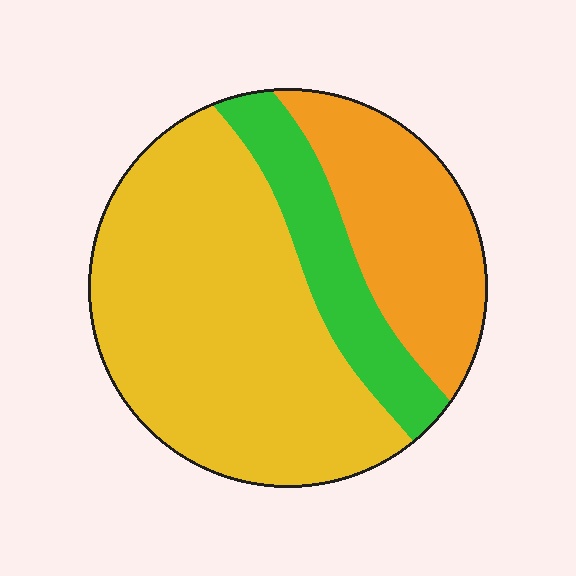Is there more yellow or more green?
Yellow.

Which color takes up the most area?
Yellow, at roughly 60%.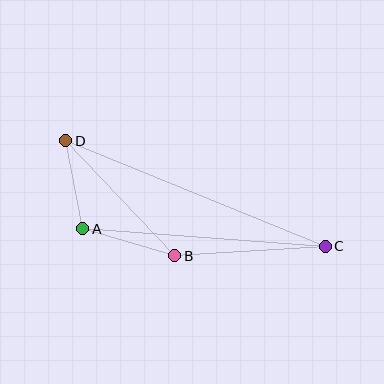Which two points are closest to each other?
Points A and D are closest to each other.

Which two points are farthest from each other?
Points C and D are farthest from each other.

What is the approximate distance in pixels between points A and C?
The distance between A and C is approximately 243 pixels.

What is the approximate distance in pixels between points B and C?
The distance between B and C is approximately 151 pixels.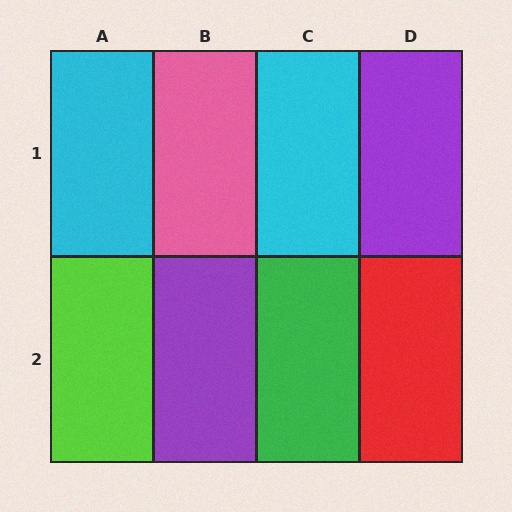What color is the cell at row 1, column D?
Purple.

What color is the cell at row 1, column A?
Cyan.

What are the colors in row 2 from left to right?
Lime, purple, green, red.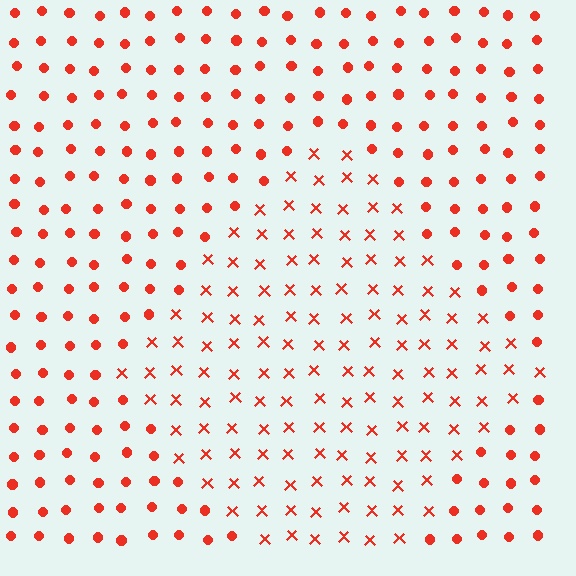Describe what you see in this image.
The image is filled with small red elements arranged in a uniform grid. A diamond-shaped region contains X marks, while the surrounding area contains circles. The boundary is defined purely by the change in element shape.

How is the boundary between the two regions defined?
The boundary is defined by a change in element shape: X marks inside vs. circles outside. All elements share the same color and spacing.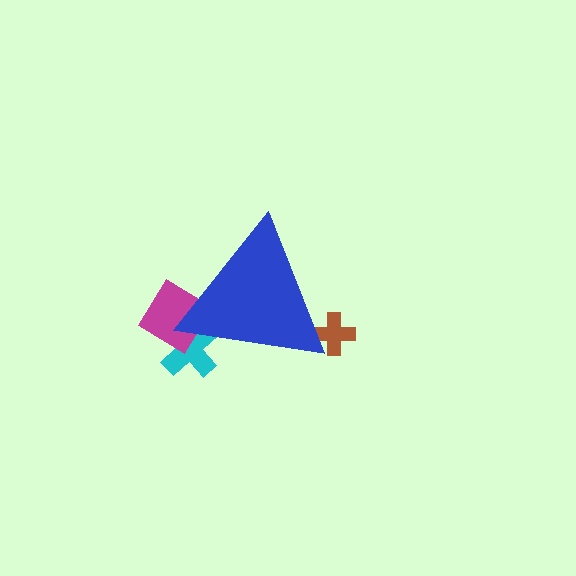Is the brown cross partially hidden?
Yes, the brown cross is partially hidden behind the blue triangle.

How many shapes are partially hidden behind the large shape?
3 shapes are partially hidden.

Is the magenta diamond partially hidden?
Yes, the magenta diamond is partially hidden behind the blue triangle.